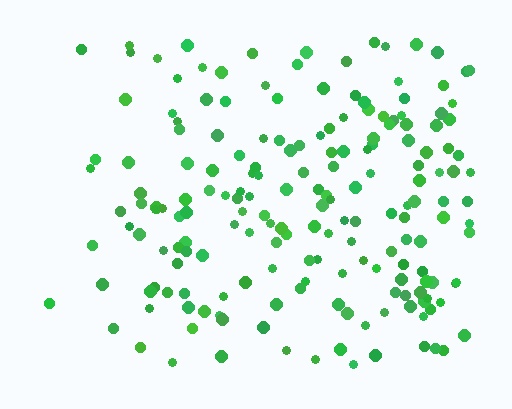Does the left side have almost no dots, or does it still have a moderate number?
Still a moderate number, just noticeably fewer than the right.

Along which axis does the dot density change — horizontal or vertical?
Horizontal.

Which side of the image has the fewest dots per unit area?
The left.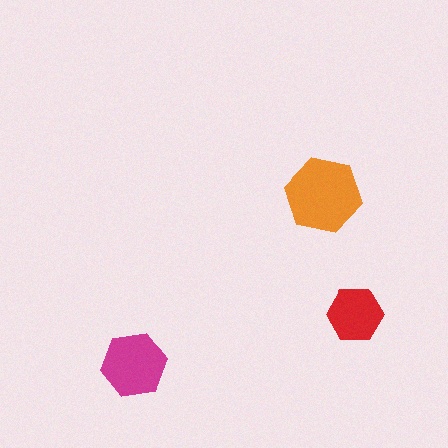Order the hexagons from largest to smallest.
the orange one, the magenta one, the red one.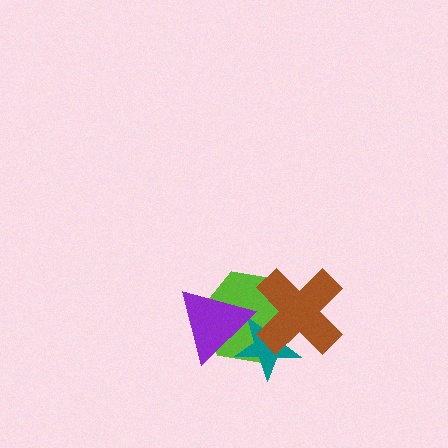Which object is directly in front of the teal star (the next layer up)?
The brown cross is directly in front of the teal star.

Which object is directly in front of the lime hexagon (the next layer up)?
The teal star is directly in front of the lime hexagon.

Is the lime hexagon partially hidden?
Yes, it is partially covered by another shape.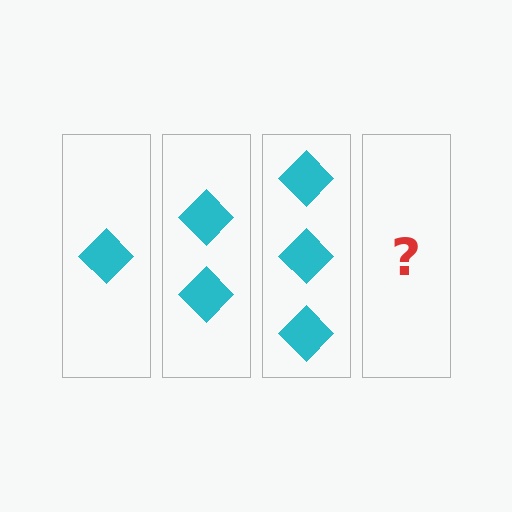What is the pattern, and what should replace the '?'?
The pattern is that each step adds one more diamond. The '?' should be 4 diamonds.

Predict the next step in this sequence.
The next step is 4 diamonds.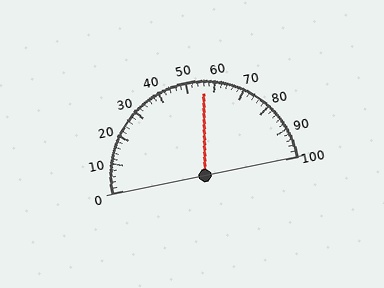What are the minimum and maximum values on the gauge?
The gauge ranges from 0 to 100.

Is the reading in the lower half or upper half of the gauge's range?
The reading is in the upper half of the range (0 to 100).